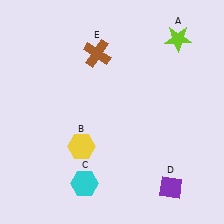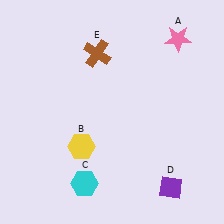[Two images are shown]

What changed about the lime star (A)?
In Image 1, A is lime. In Image 2, it changed to pink.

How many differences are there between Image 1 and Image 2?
There is 1 difference between the two images.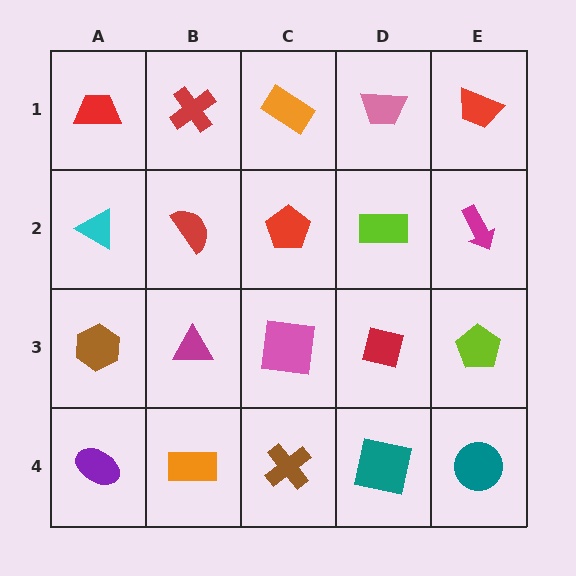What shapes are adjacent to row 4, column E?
A lime pentagon (row 3, column E), a teal square (row 4, column D).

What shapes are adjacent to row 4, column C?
A pink square (row 3, column C), an orange rectangle (row 4, column B), a teal square (row 4, column D).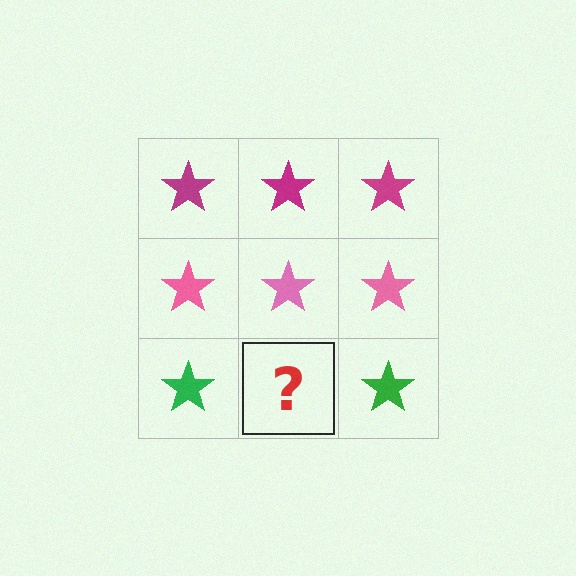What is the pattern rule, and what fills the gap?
The rule is that each row has a consistent color. The gap should be filled with a green star.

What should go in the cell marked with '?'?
The missing cell should contain a green star.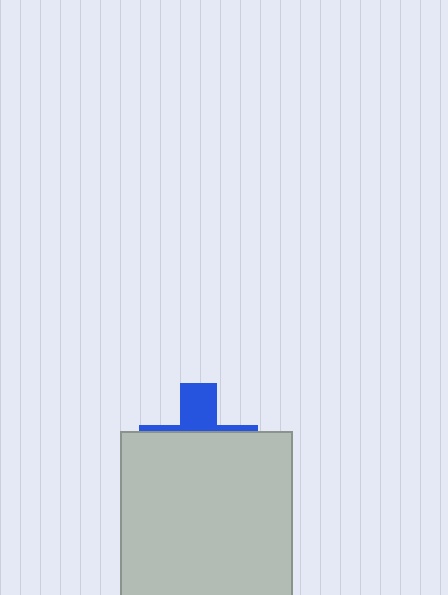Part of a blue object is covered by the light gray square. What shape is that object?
It is a cross.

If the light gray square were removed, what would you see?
You would see the complete blue cross.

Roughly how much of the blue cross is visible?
A small part of it is visible (roughly 31%).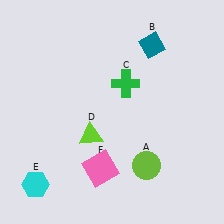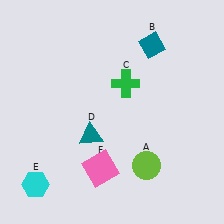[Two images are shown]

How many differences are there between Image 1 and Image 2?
There is 1 difference between the two images.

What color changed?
The triangle (D) changed from lime in Image 1 to teal in Image 2.